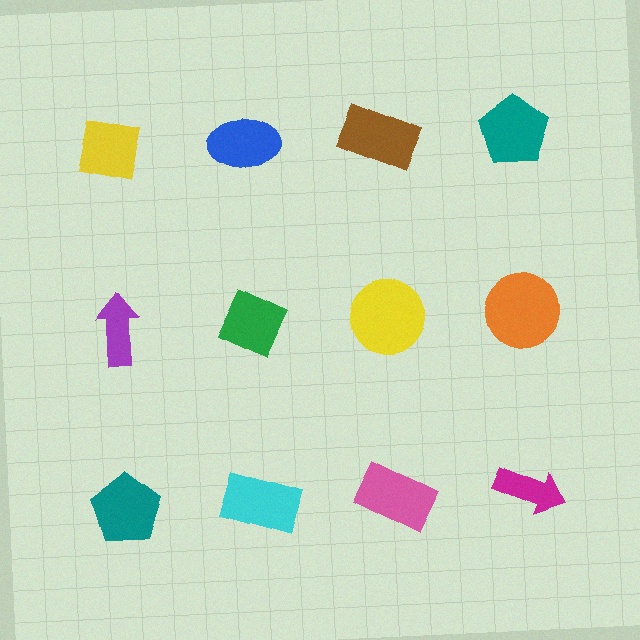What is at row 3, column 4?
A magenta arrow.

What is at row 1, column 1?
A yellow square.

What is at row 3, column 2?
A cyan rectangle.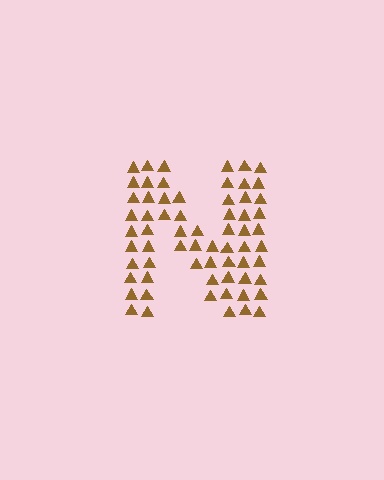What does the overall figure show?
The overall figure shows the letter N.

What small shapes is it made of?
It is made of small triangles.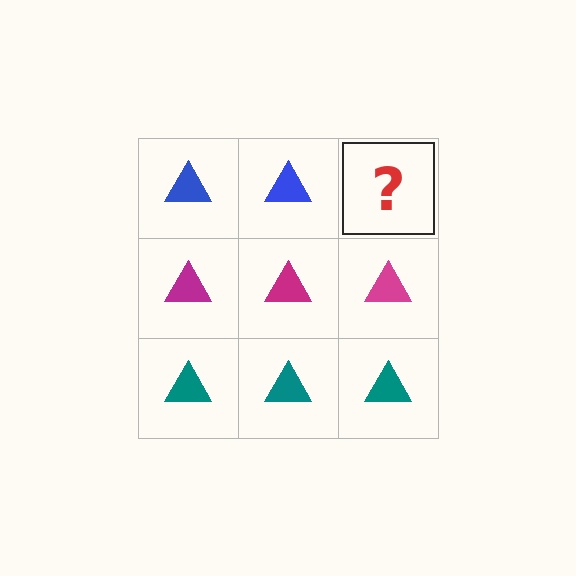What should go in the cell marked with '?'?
The missing cell should contain a blue triangle.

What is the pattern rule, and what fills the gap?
The rule is that each row has a consistent color. The gap should be filled with a blue triangle.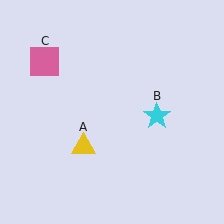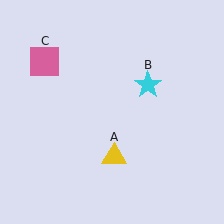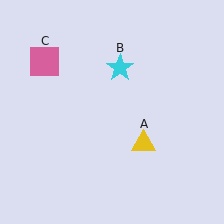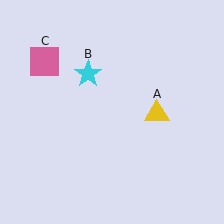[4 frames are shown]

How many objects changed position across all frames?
2 objects changed position: yellow triangle (object A), cyan star (object B).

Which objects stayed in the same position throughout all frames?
Pink square (object C) remained stationary.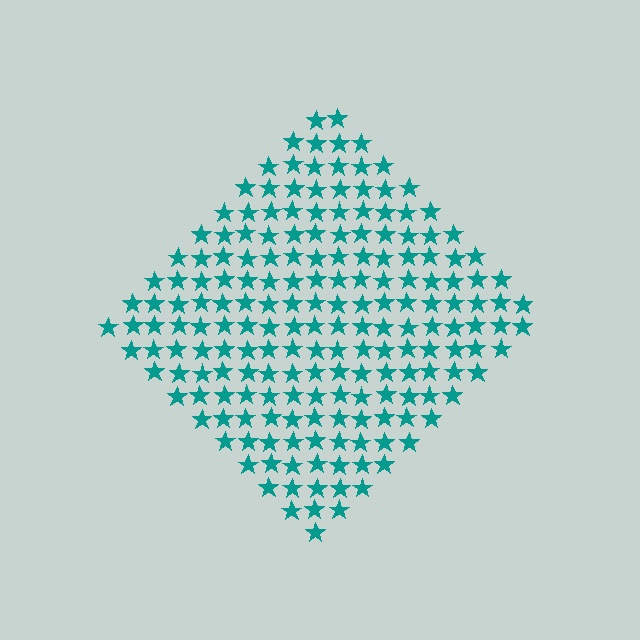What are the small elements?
The small elements are stars.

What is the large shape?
The large shape is a diamond.